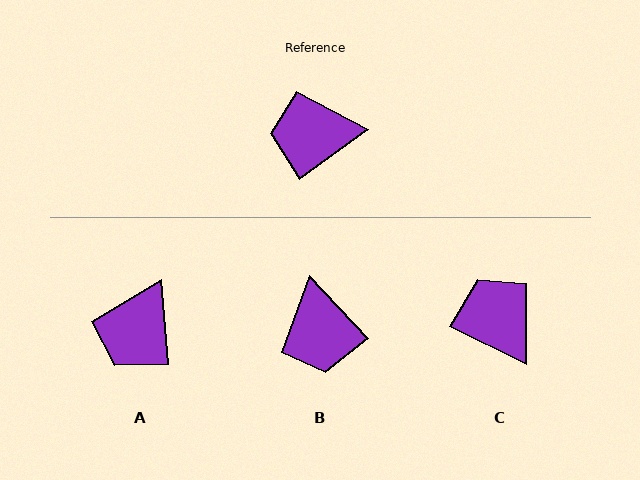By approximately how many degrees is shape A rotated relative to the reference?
Approximately 59 degrees counter-clockwise.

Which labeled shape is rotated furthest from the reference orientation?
B, about 97 degrees away.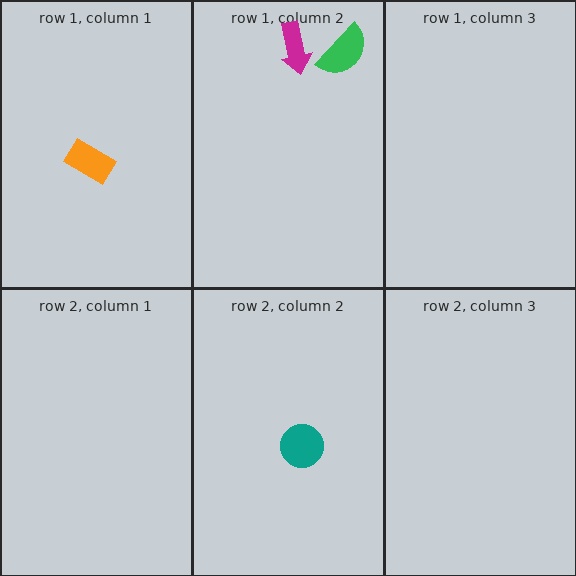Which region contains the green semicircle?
The row 1, column 2 region.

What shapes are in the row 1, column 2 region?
The green semicircle, the magenta arrow.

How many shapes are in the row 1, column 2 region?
2.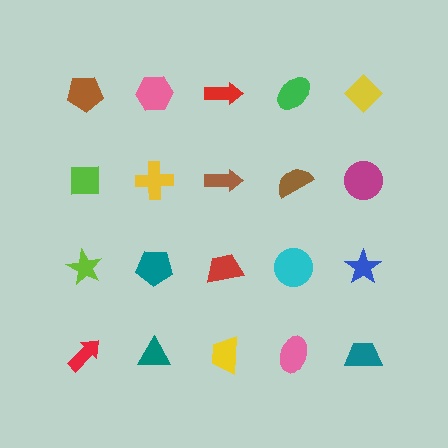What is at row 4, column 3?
A yellow trapezoid.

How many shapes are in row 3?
5 shapes.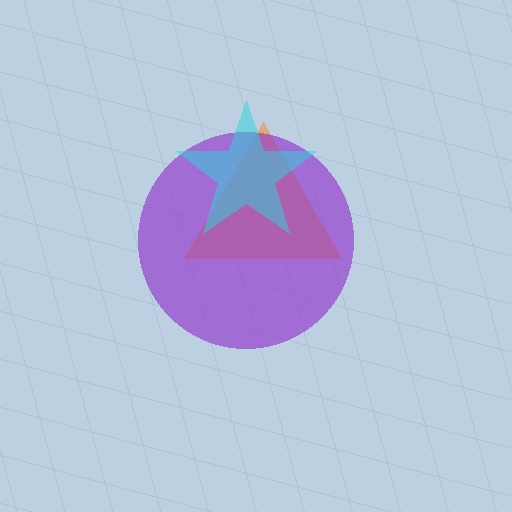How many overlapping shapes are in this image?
There are 3 overlapping shapes in the image.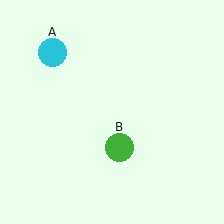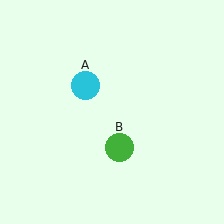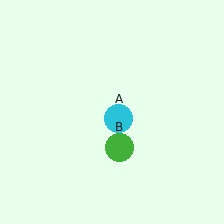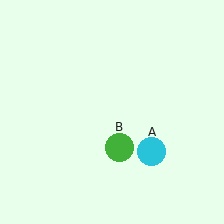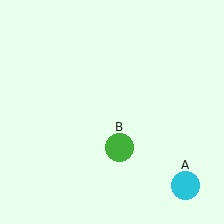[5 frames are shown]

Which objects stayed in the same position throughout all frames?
Green circle (object B) remained stationary.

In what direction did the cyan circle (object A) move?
The cyan circle (object A) moved down and to the right.